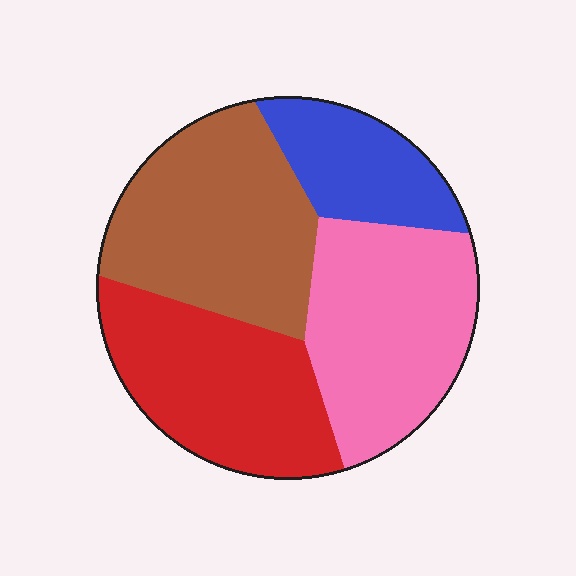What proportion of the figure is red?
Red covers 27% of the figure.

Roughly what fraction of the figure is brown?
Brown takes up between a quarter and a half of the figure.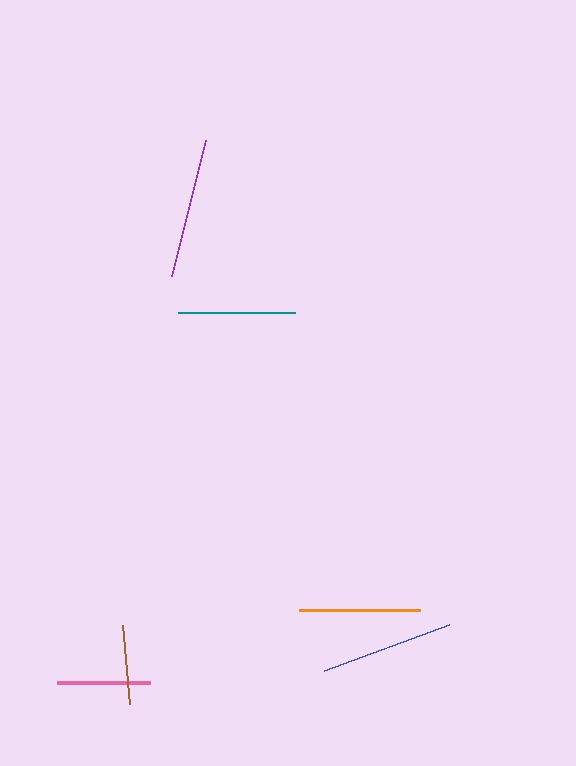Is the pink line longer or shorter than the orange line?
The orange line is longer than the pink line.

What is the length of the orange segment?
The orange segment is approximately 122 pixels long.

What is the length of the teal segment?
The teal segment is approximately 117 pixels long.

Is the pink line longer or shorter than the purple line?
The purple line is longer than the pink line.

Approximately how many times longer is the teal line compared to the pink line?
The teal line is approximately 1.3 times the length of the pink line.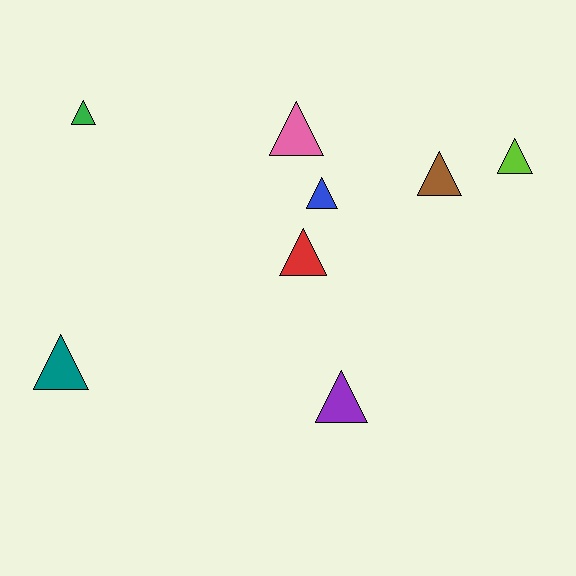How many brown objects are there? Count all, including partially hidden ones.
There is 1 brown object.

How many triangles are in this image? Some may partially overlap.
There are 8 triangles.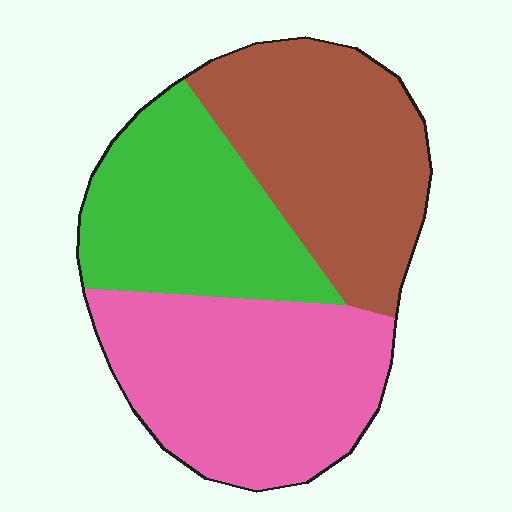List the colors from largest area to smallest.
From largest to smallest: pink, brown, green.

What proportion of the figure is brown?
Brown takes up about one third (1/3) of the figure.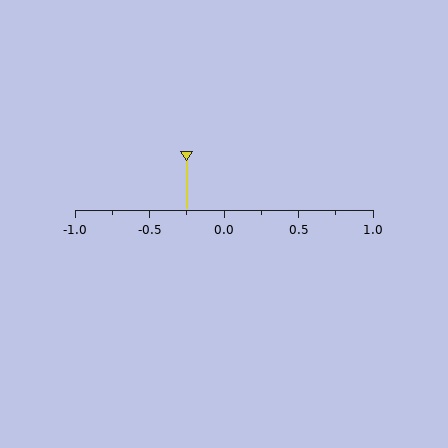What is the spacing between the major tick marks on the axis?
The major ticks are spaced 0.5 apart.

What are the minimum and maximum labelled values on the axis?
The axis runs from -1.0 to 1.0.